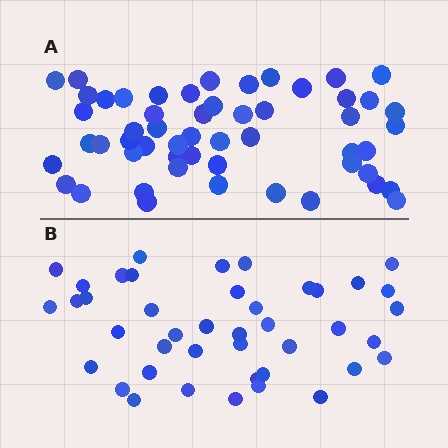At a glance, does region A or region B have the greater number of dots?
Region A (the top region) has more dots.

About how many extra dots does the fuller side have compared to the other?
Region A has roughly 12 or so more dots than region B.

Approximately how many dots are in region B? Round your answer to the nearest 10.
About 40 dots. (The exact count is 42, which rounds to 40.)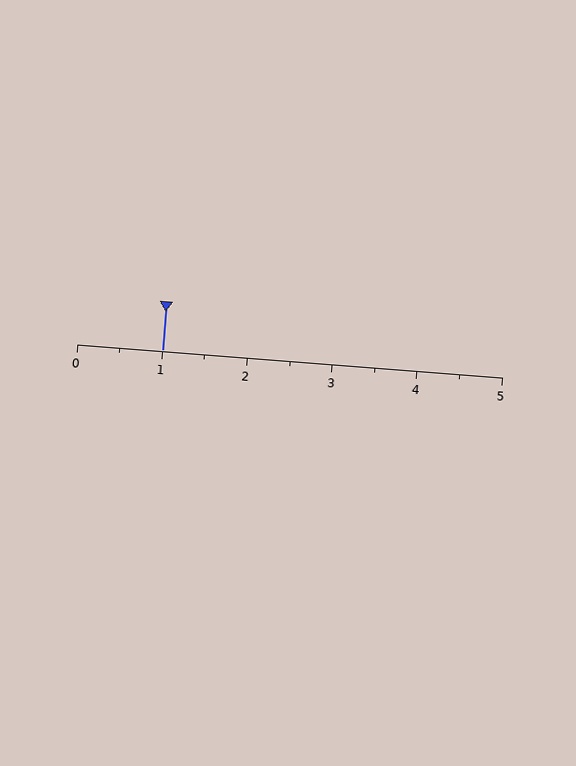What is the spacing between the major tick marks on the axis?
The major ticks are spaced 1 apart.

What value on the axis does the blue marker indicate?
The marker indicates approximately 1.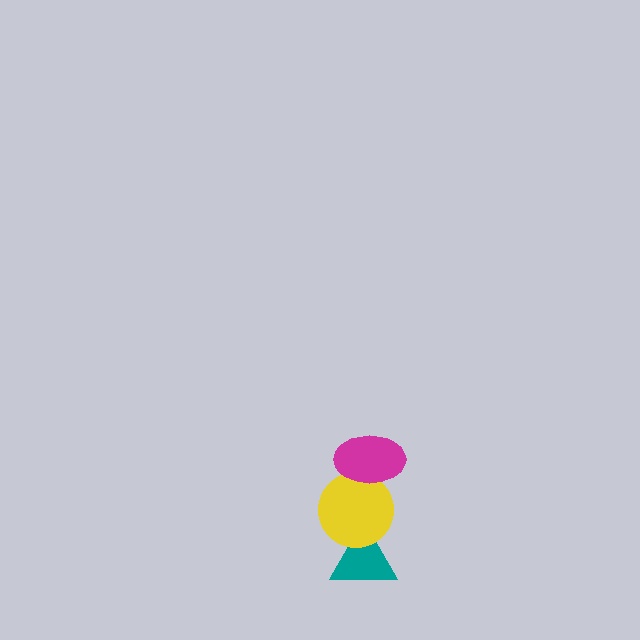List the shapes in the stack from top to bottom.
From top to bottom: the magenta ellipse, the yellow circle, the teal triangle.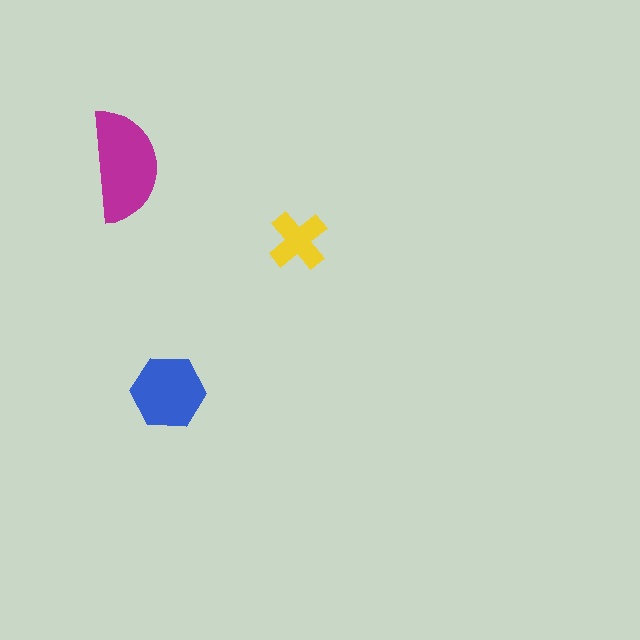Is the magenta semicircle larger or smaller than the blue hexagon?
Larger.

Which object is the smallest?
The yellow cross.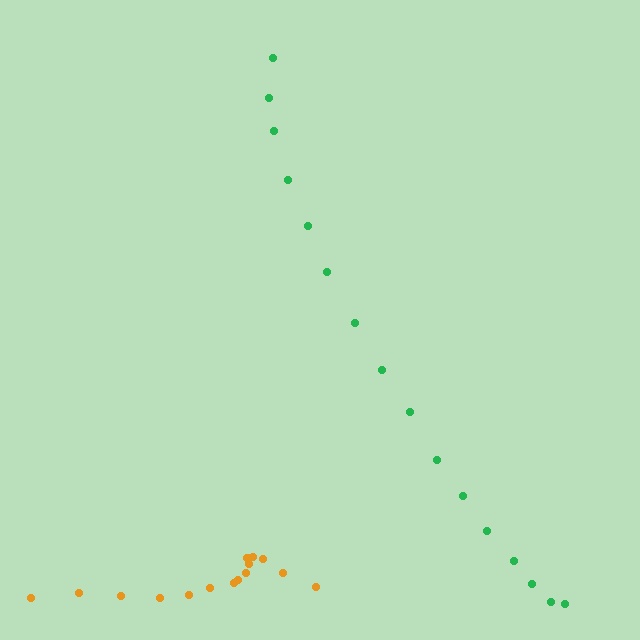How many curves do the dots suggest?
There are 2 distinct paths.